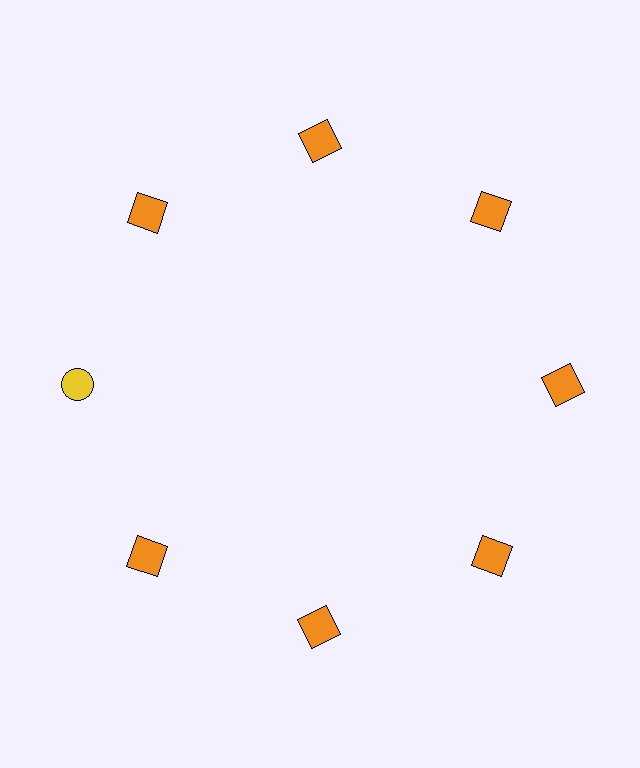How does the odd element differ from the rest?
It differs in both color (yellow instead of orange) and shape (circle instead of square).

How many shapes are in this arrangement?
There are 8 shapes arranged in a ring pattern.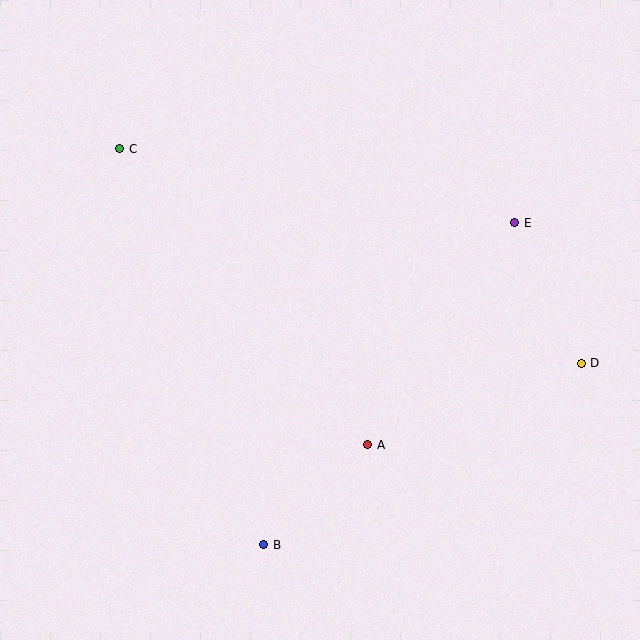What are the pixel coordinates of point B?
Point B is at (264, 545).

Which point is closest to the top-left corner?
Point C is closest to the top-left corner.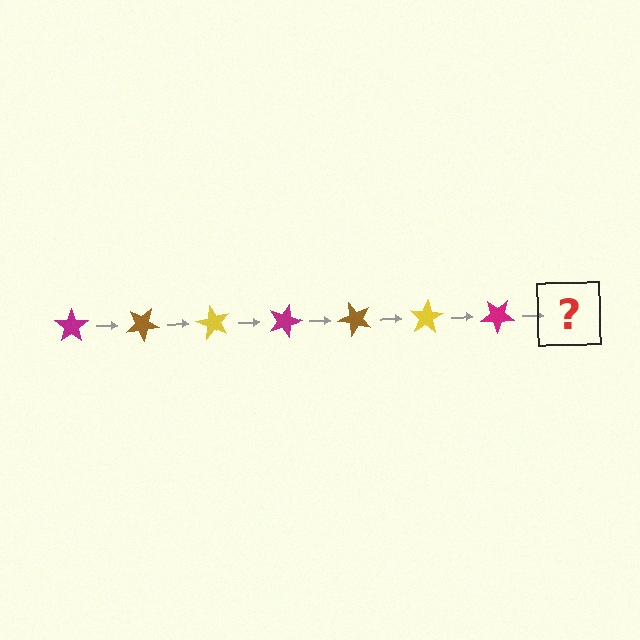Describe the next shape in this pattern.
It should be a brown star, rotated 210 degrees from the start.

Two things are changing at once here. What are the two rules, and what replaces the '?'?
The two rules are that it rotates 30 degrees each step and the color cycles through magenta, brown, and yellow. The '?' should be a brown star, rotated 210 degrees from the start.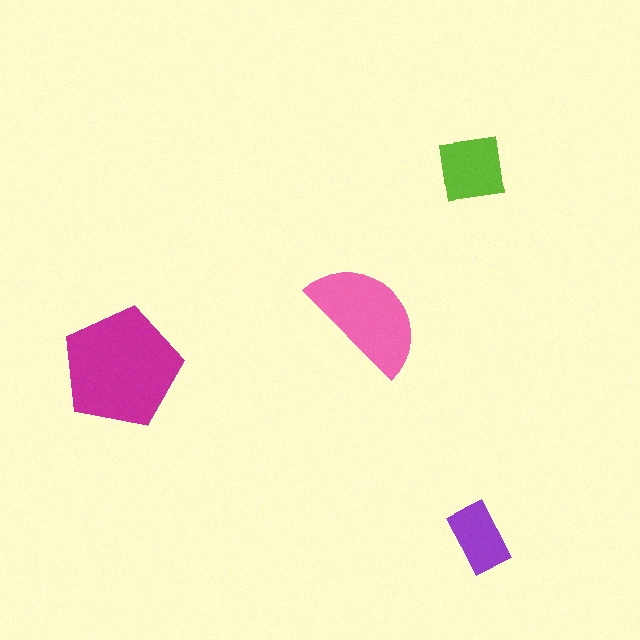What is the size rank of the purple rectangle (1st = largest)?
4th.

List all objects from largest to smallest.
The magenta pentagon, the pink semicircle, the lime square, the purple rectangle.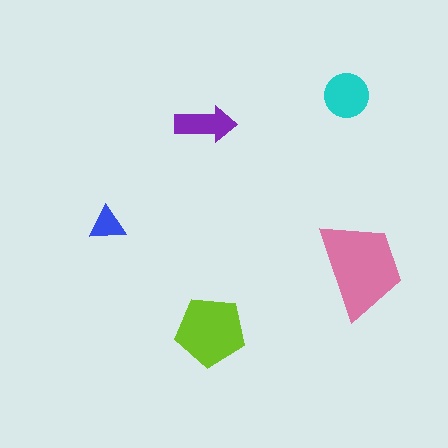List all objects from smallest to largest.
The blue triangle, the purple arrow, the cyan circle, the lime pentagon, the pink trapezoid.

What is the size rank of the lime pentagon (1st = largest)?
2nd.